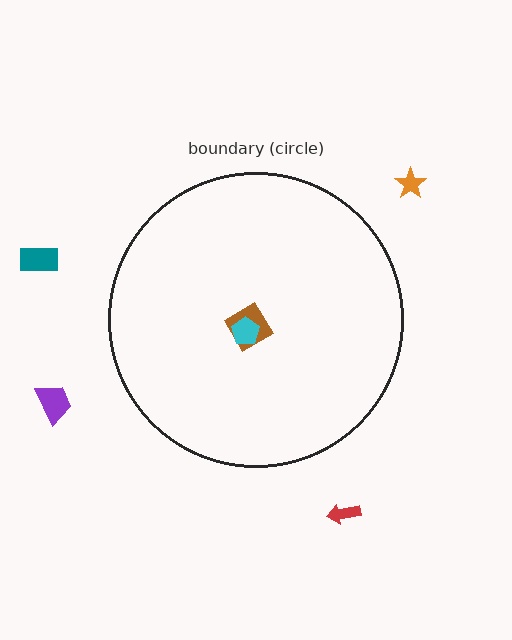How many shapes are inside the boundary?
2 inside, 4 outside.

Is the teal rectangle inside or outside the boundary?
Outside.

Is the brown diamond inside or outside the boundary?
Inside.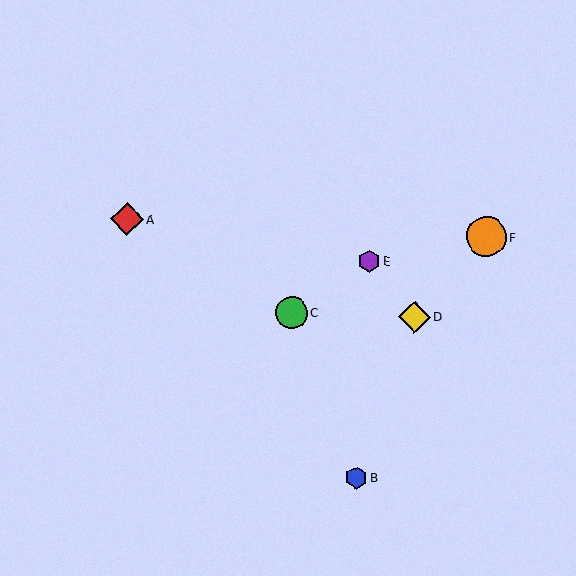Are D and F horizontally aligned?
No, D is at y≈317 and F is at y≈237.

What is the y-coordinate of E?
Object E is at y≈261.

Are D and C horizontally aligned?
Yes, both are at y≈317.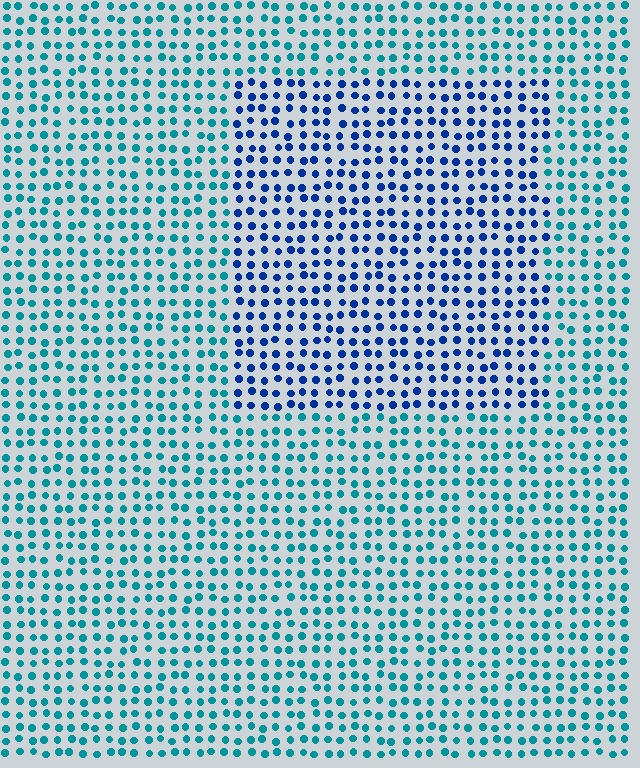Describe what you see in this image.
The image is filled with small teal elements in a uniform arrangement. A rectangle-shaped region is visible where the elements are tinted to a slightly different hue, forming a subtle color boundary.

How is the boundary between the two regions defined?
The boundary is defined purely by a slight shift in hue (about 39 degrees). Spacing, size, and orientation are identical on both sides.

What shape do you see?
I see a rectangle.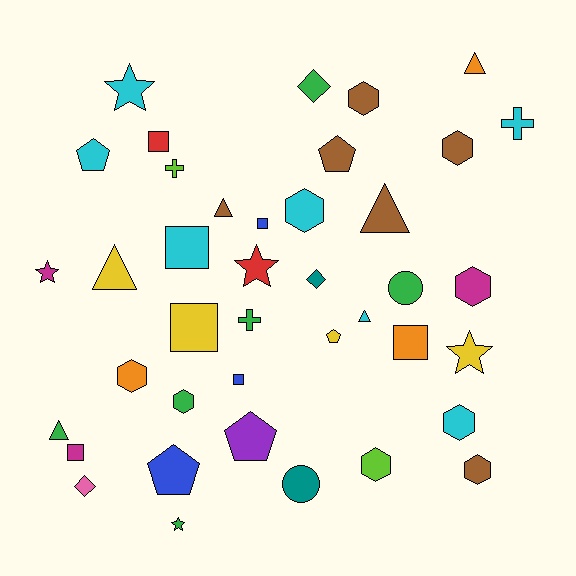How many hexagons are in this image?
There are 9 hexagons.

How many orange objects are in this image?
There are 3 orange objects.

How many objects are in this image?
There are 40 objects.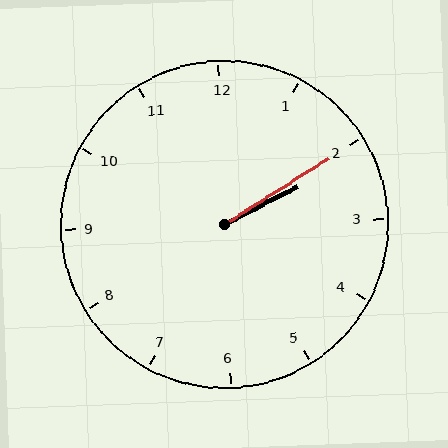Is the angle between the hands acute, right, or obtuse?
It is acute.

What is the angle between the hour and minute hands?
Approximately 5 degrees.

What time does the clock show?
2:10.